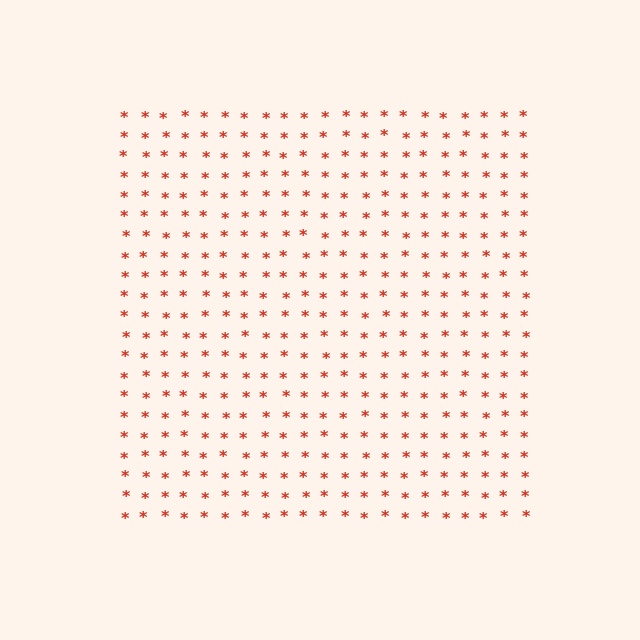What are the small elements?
The small elements are asterisks.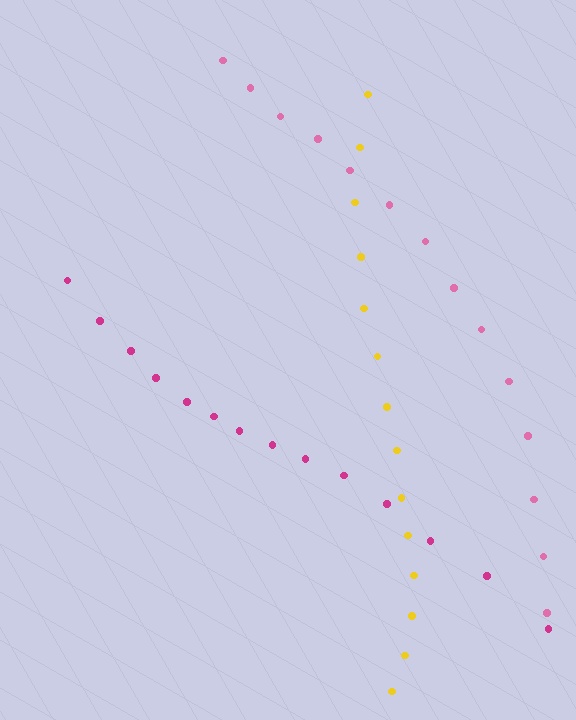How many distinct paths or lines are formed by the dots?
There are 3 distinct paths.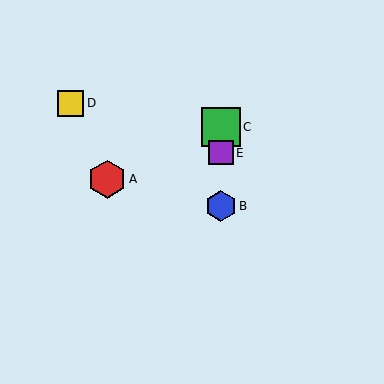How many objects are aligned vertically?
3 objects (B, C, E) are aligned vertically.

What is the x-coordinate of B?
Object B is at x≈221.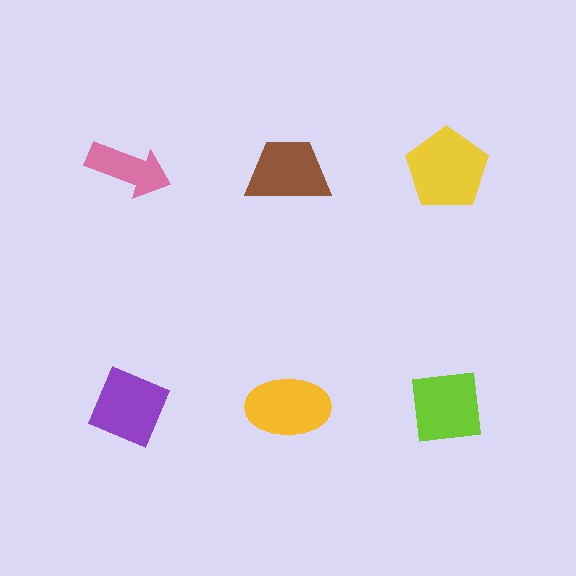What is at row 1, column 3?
A yellow pentagon.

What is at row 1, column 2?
A brown trapezoid.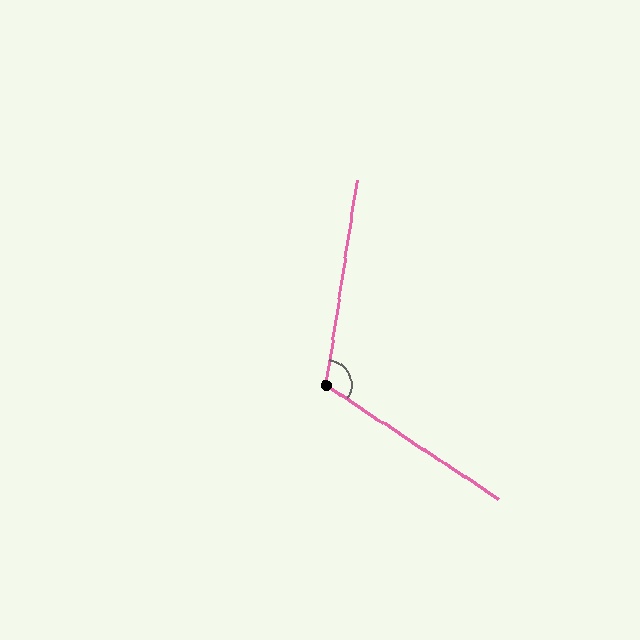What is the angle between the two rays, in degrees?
Approximately 115 degrees.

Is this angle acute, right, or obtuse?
It is obtuse.